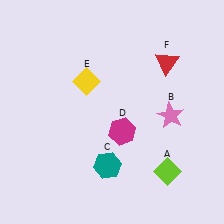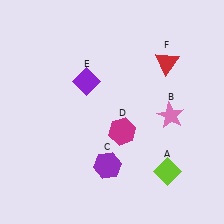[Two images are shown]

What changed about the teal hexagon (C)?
In Image 1, C is teal. In Image 2, it changed to purple.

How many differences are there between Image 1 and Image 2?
There are 2 differences between the two images.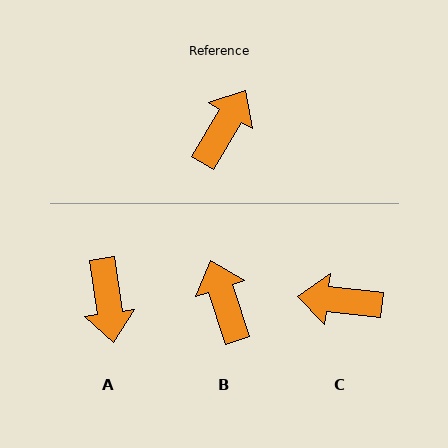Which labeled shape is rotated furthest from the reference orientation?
A, about 141 degrees away.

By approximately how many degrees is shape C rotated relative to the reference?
Approximately 115 degrees counter-clockwise.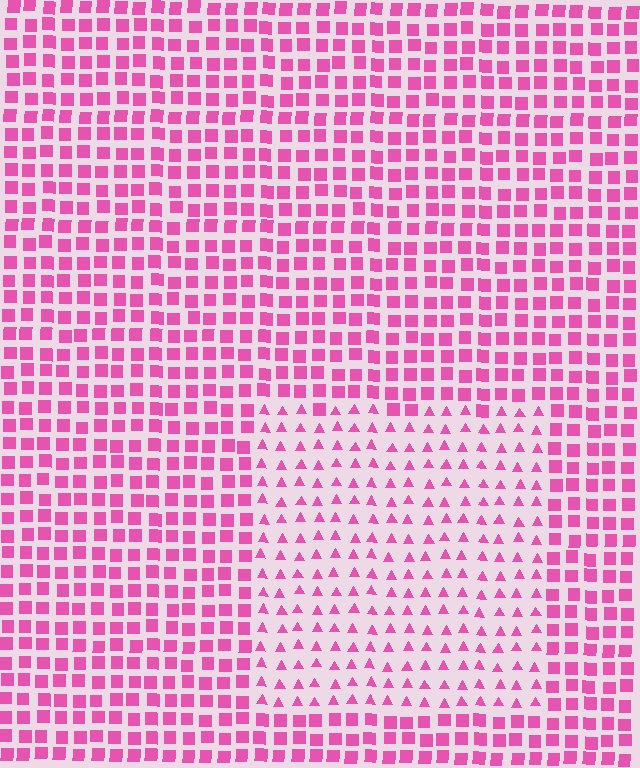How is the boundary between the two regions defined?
The boundary is defined by a change in element shape: triangles inside vs. squares outside. All elements share the same color and spacing.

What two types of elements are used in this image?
The image uses triangles inside the rectangle region and squares outside it.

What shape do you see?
I see a rectangle.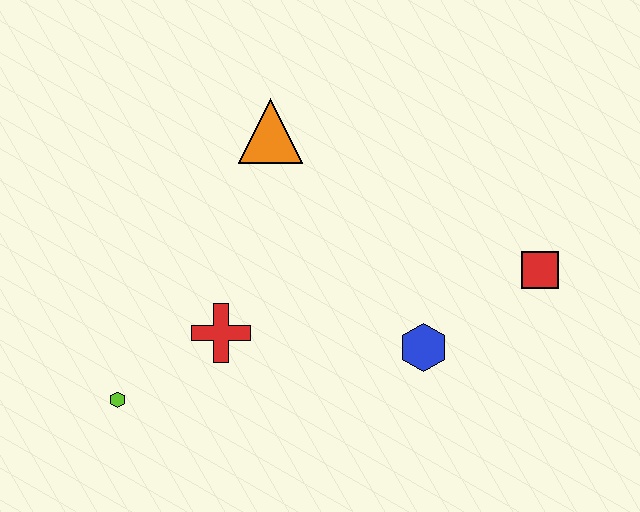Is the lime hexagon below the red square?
Yes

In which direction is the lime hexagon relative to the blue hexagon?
The lime hexagon is to the left of the blue hexagon.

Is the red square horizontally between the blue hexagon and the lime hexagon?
No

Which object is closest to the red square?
The blue hexagon is closest to the red square.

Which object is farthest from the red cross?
The red square is farthest from the red cross.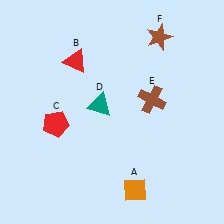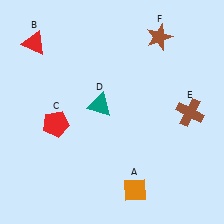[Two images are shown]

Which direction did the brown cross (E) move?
The brown cross (E) moved right.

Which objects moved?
The objects that moved are: the red triangle (B), the brown cross (E).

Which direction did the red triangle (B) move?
The red triangle (B) moved left.